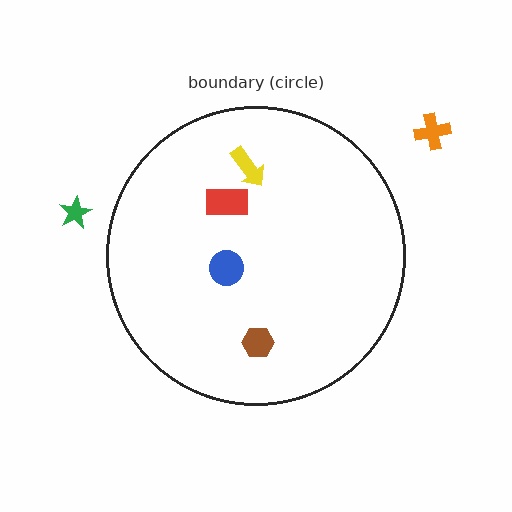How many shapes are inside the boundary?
4 inside, 2 outside.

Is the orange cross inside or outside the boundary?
Outside.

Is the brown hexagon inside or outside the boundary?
Inside.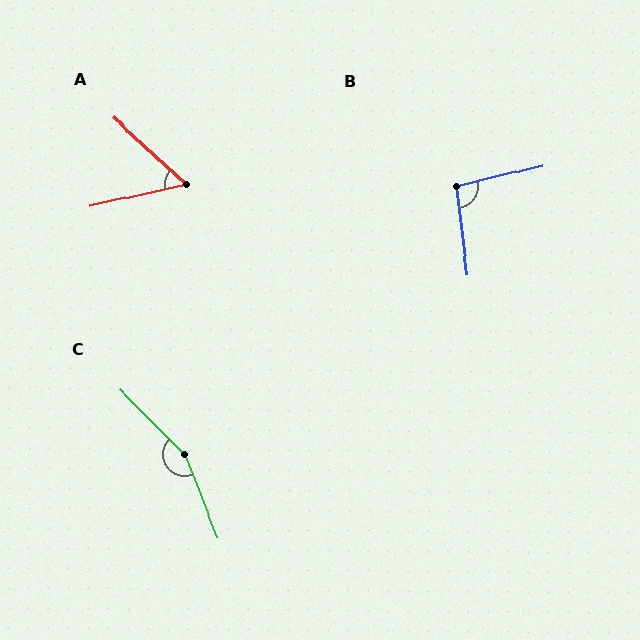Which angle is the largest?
C, at approximately 157 degrees.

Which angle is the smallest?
A, at approximately 55 degrees.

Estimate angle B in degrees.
Approximately 97 degrees.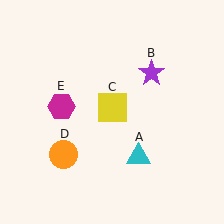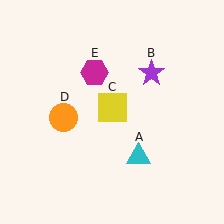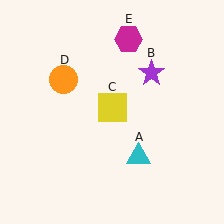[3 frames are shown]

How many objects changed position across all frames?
2 objects changed position: orange circle (object D), magenta hexagon (object E).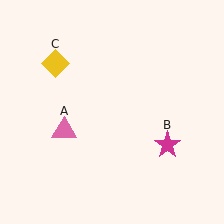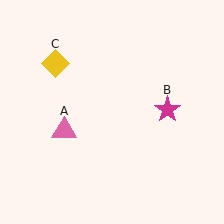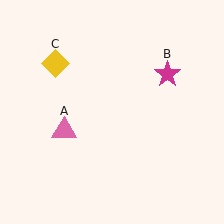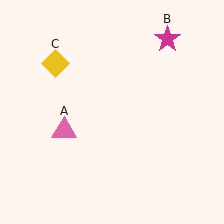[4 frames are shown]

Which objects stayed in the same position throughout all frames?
Pink triangle (object A) and yellow diamond (object C) remained stationary.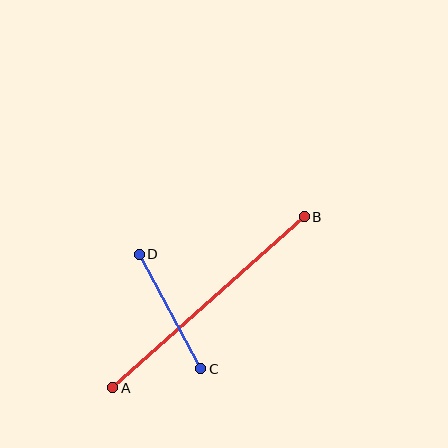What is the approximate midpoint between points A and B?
The midpoint is at approximately (208, 302) pixels.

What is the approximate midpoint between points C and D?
The midpoint is at approximately (170, 312) pixels.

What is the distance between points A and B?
The distance is approximately 257 pixels.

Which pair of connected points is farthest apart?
Points A and B are farthest apart.